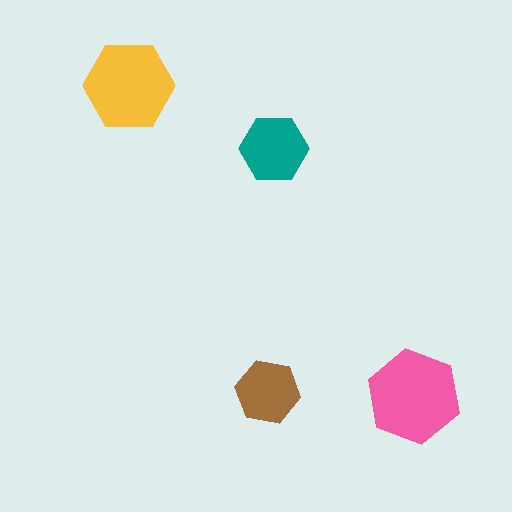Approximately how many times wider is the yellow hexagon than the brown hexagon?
About 1.5 times wider.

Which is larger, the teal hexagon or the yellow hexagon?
The yellow one.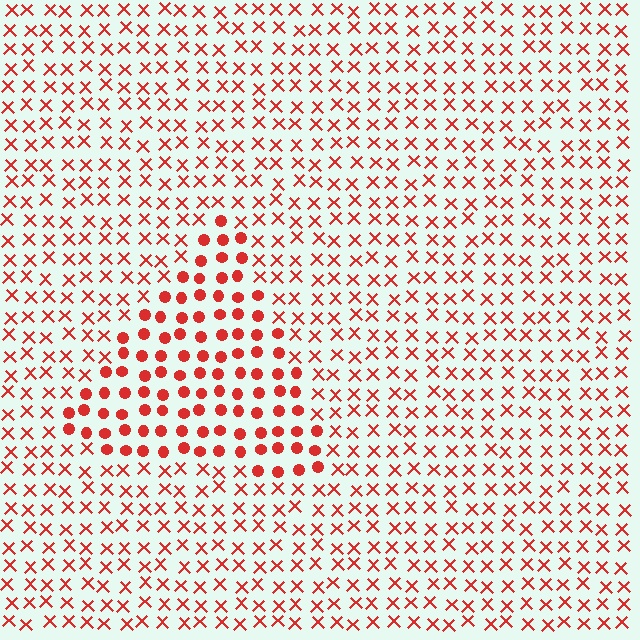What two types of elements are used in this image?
The image uses circles inside the triangle region and X marks outside it.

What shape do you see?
I see a triangle.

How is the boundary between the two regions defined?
The boundary is defined by a change in element shape: circles inside vs. X marks outside. All elements share the same color and spacing.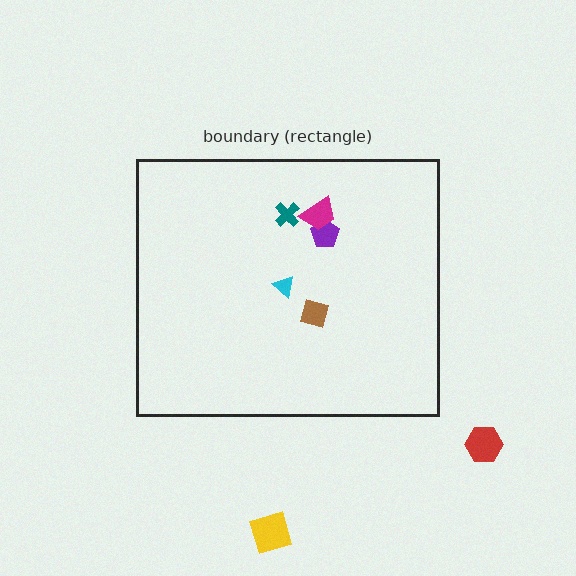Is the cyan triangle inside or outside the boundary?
Inside.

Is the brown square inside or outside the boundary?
Inside.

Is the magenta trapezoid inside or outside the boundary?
Inside.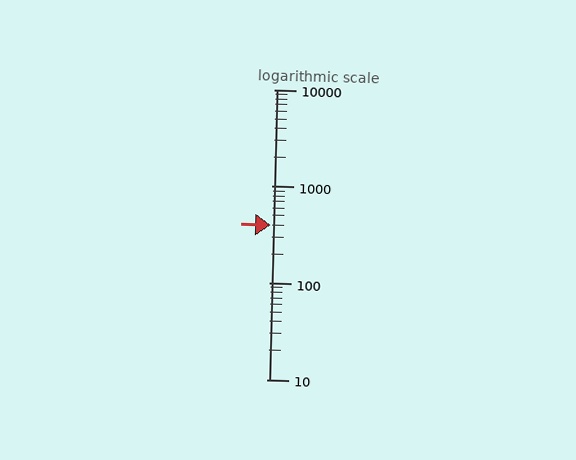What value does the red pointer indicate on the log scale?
The pointer indicates approximately 400.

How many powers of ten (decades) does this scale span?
The scale spans 3 decades, from 10 to 10000.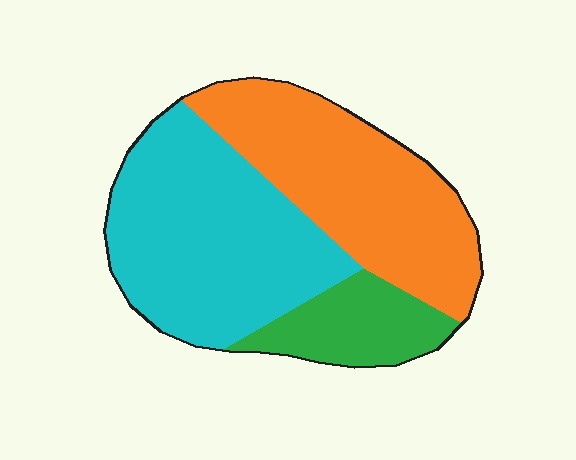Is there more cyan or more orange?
Cyan.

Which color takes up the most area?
Cyan, at roughly 45%.